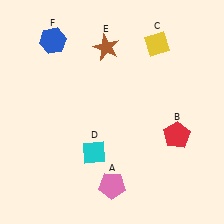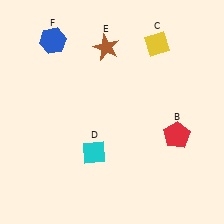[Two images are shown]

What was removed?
The pink pentagon (A) was removed in Image 2.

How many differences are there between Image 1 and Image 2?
There is 1 difference between the two images.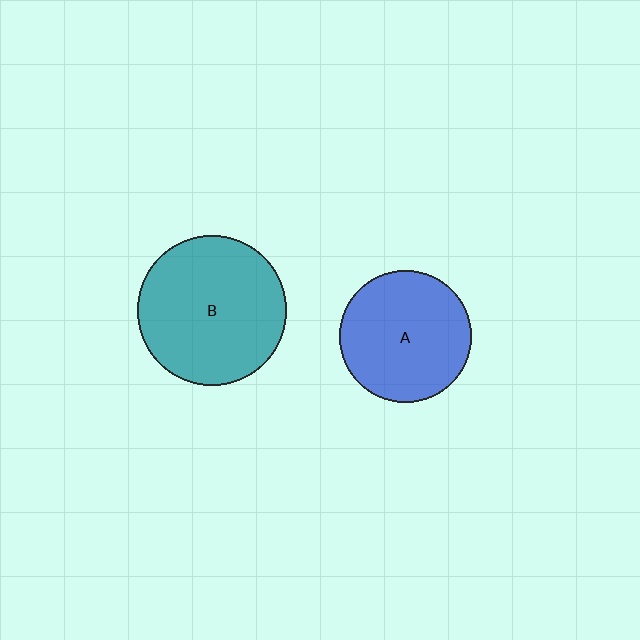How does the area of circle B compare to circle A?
Approximately 1.3 times.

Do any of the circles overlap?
No, none of the circles overlap.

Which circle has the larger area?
Circle B (teal).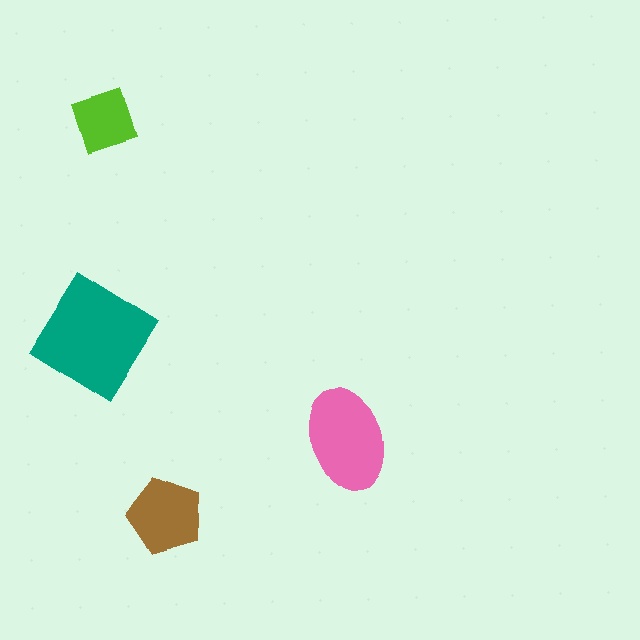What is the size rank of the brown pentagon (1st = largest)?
3rd.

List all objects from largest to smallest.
The teal diamond, the pink ellipse, the brown pentagon, the lime diamond.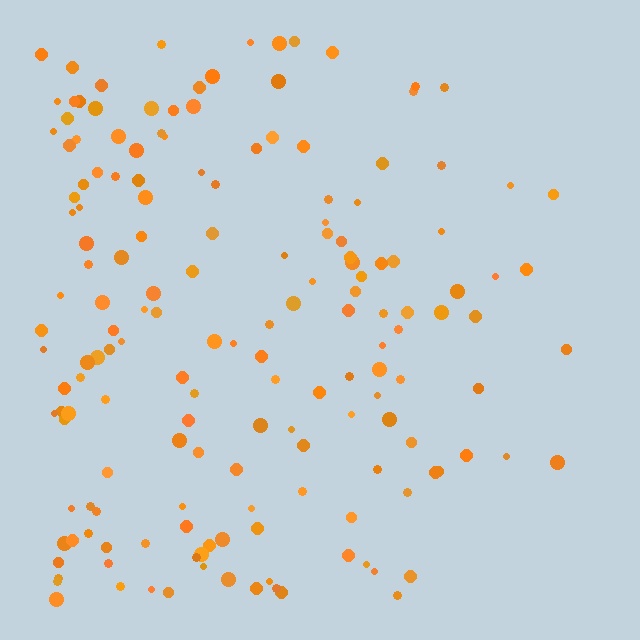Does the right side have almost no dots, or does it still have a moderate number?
Still a moderate number, just noticeably fewer than the left.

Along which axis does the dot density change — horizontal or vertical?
Horizontal.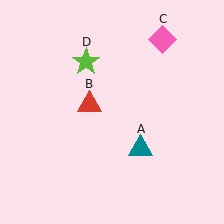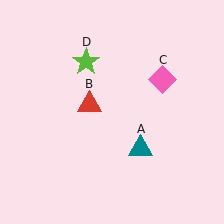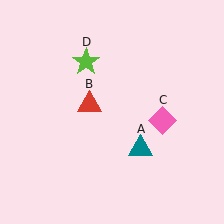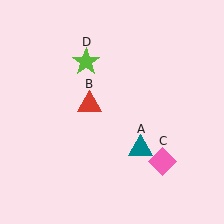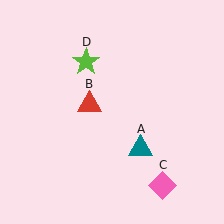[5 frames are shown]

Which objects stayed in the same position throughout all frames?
Teal triangle (object A) and red triangle (object B) and lime star (object D) remained stationary.